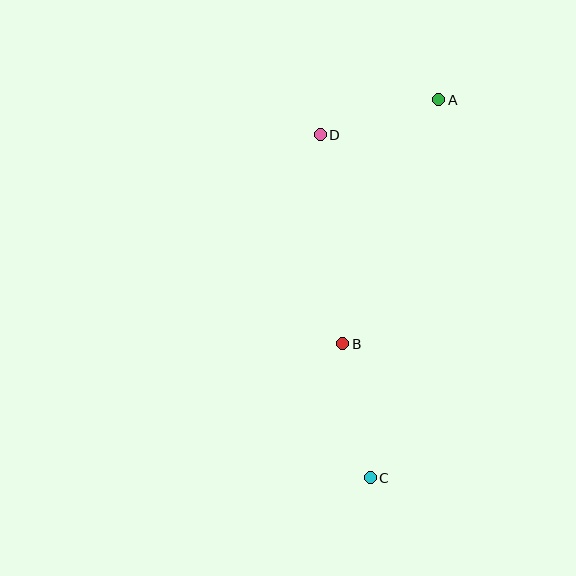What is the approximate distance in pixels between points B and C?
The distance between B and C is approximately 137 pixels.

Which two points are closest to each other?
Points A and D are closest to each other.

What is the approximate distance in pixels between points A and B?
The distance between A and B is approximately 262 pixels.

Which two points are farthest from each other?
Points A and C are farthest from each other.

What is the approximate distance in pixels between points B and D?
The distance between B and D is approximately 210 pixels.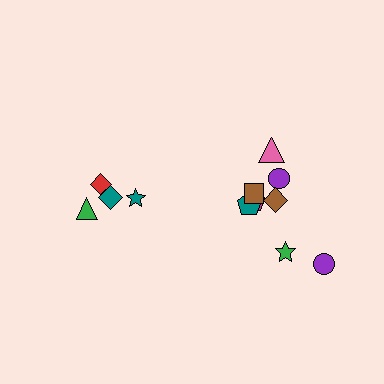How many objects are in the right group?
There are 8 objects.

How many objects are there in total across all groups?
There are 12 objects.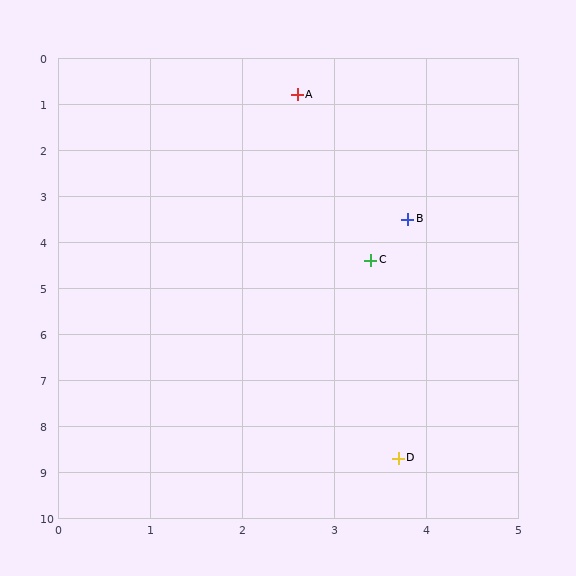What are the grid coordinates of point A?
Point A is at approximately (2.6, 0.8).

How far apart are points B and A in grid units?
Points B and A are about 3.0 grid units apart.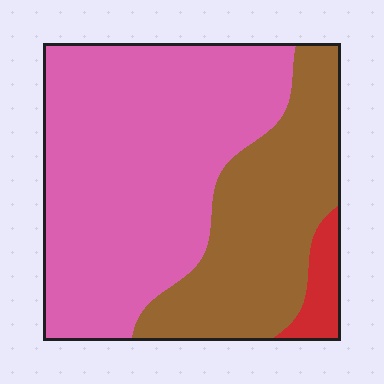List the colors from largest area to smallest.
From largest to smallest: pink, brown, red.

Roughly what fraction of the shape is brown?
Brown takes up between a quarter and a half of the shape.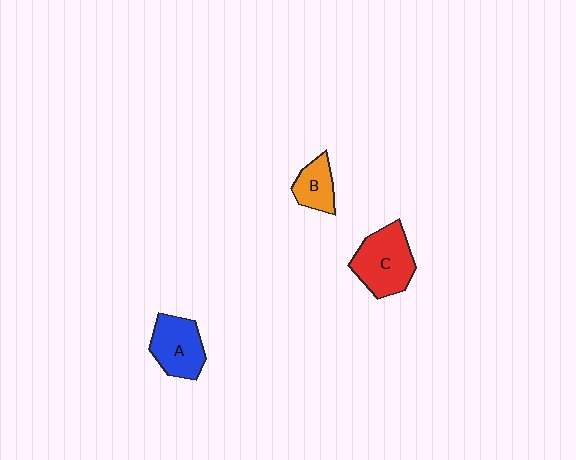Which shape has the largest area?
Shape C (red).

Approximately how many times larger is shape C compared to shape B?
Approximately 1.9 times.